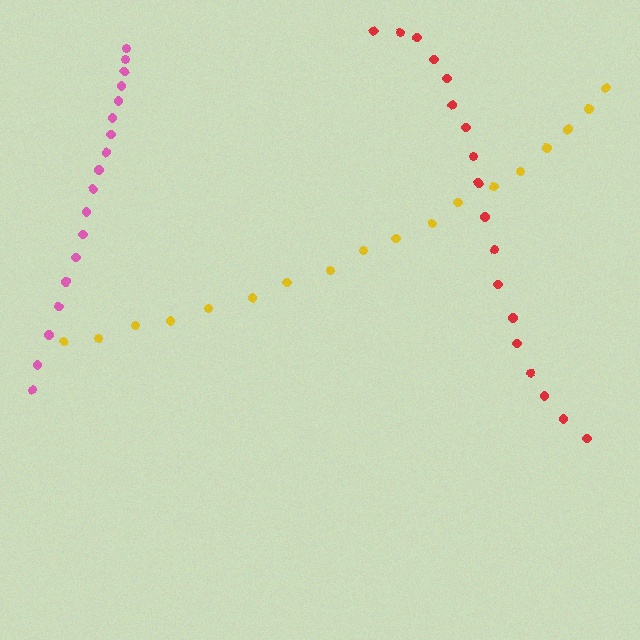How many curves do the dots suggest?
There are 3 distinct paths.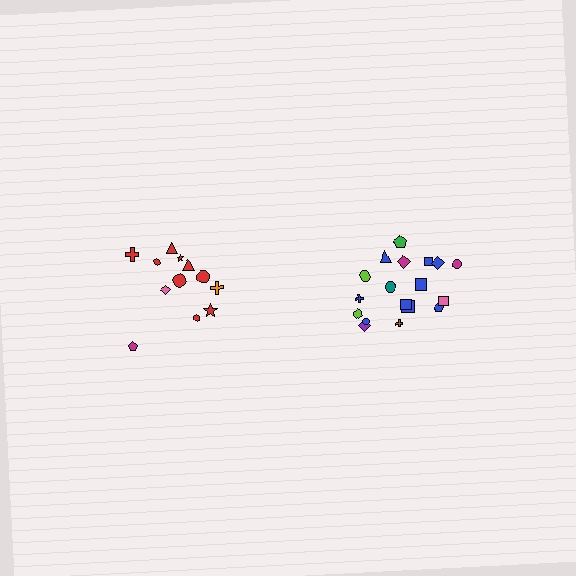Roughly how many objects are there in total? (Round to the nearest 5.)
Roughly 30 objects in total.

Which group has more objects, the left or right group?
The right group.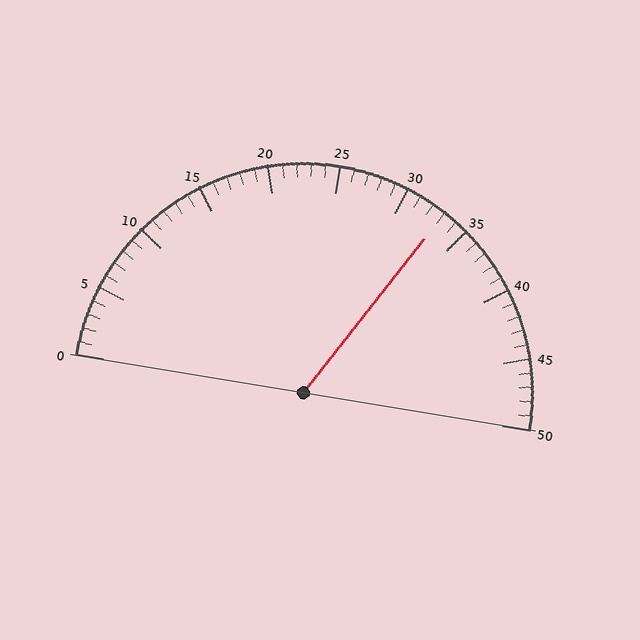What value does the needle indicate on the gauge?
The needle indicates approximately 33.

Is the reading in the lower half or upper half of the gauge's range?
The reading is in the upper half of the range (0 to 50).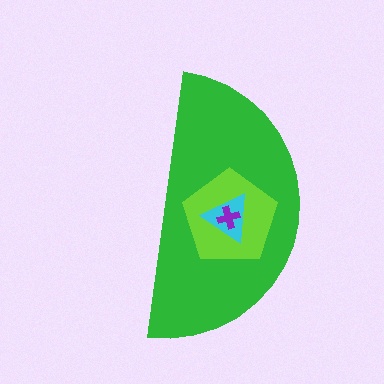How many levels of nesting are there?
4.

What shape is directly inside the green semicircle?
The lime pentagon.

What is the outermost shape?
The green semicircle.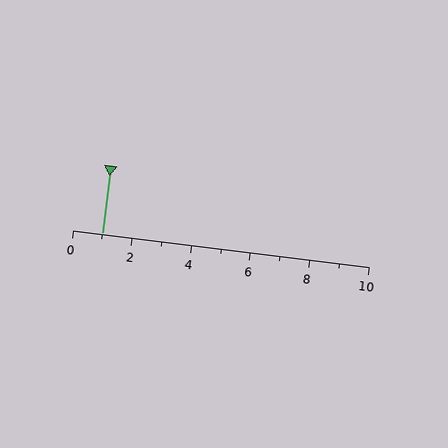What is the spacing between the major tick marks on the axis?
The major ticks are spaced 2 apart.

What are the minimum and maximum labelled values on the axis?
The axis runs from 0 to 10.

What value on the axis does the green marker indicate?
The marker indicates approximately 1.